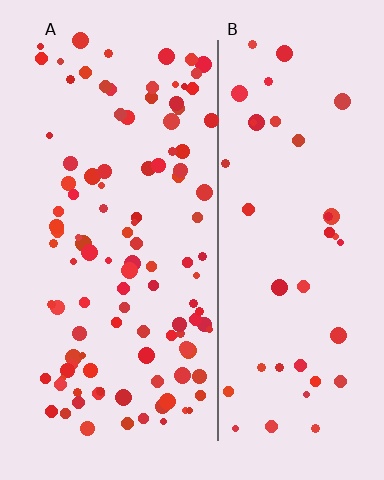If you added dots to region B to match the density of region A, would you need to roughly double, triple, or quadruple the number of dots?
Approximately triple.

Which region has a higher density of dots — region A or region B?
A (the left).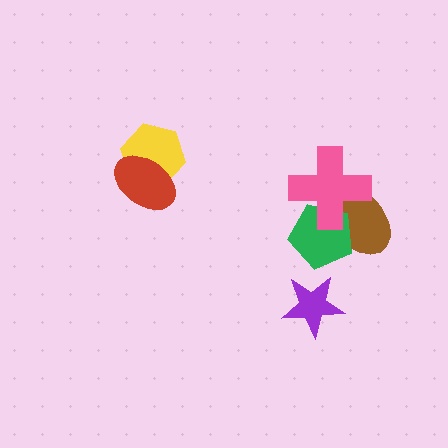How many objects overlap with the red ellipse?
1 object overlaps with the red ellipse.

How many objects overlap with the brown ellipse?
2 objects overlap with the brown ellipse.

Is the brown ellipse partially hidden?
Yes, it is partially covered by another shape.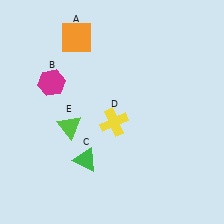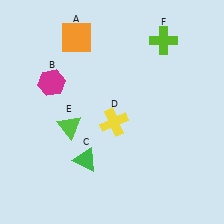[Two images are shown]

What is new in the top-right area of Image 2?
A lime cross (F) was added in the top-right area of Image 2.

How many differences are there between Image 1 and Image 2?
There is 1 difference between the two images.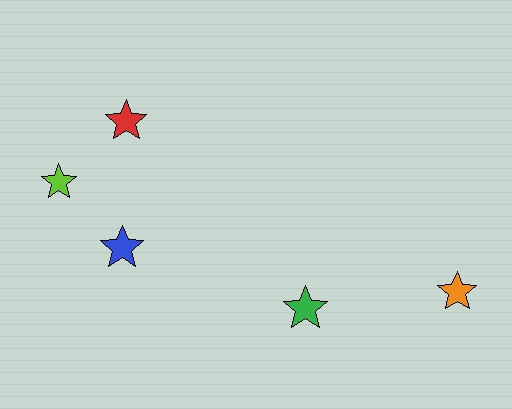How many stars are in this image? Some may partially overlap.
There are 5 stars.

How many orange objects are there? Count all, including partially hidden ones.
There is 1 orange object.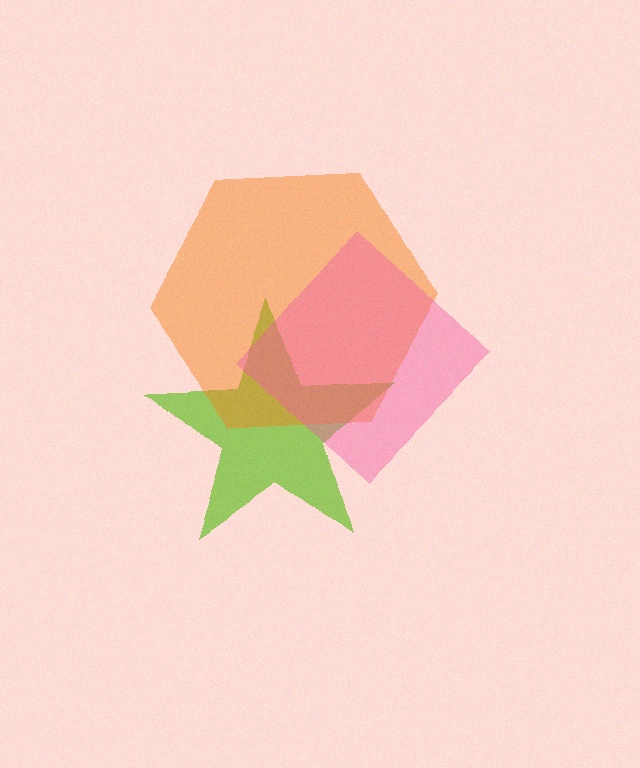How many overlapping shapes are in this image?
There are 3 overlapping shapes in the image.